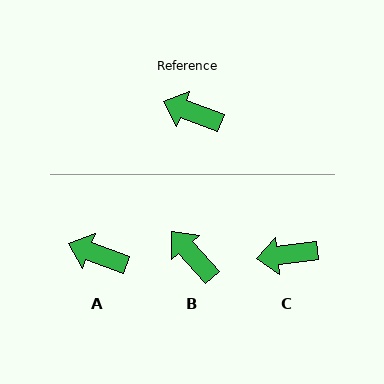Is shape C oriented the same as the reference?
No, it is off by about 28 degrees.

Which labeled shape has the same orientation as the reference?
A.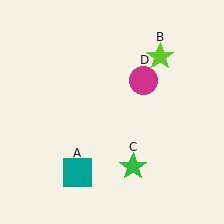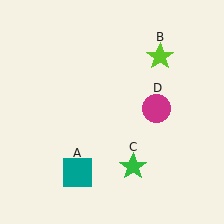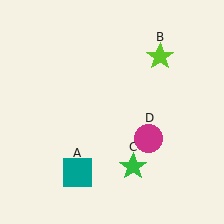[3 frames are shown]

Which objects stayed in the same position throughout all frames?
Teal square (object A) and lime star (object B) and green star (object C) remained stationary.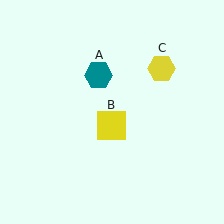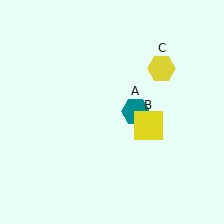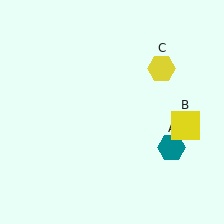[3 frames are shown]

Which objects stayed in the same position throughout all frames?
Yellow hexagon (object C) remained stationary.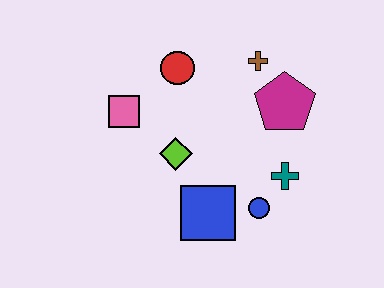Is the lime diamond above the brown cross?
No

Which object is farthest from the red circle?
The blue circle is farthest from the red circle.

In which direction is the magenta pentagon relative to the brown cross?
The magenta pentagon is below the brown cross.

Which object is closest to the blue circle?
The teal cross is closest to the blue circle.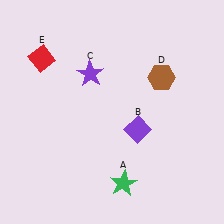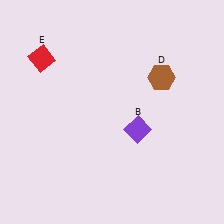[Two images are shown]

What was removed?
The purple star (C), the green star (A) were removed in Image 2.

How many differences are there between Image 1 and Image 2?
There are 2 differences between the two images.